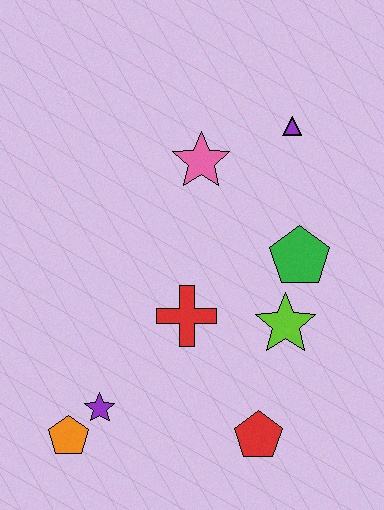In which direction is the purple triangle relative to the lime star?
The purple triangle is above the lime star.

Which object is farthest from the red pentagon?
The purple triangle is farthest from the red pentagon.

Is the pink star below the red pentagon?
No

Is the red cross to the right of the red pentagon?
No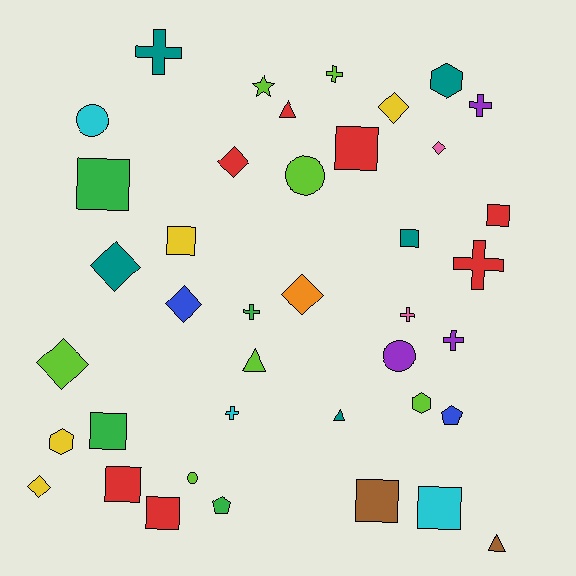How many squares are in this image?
There are 10 squares.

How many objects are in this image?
There are 40 objects.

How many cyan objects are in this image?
There are 3 cyan objects.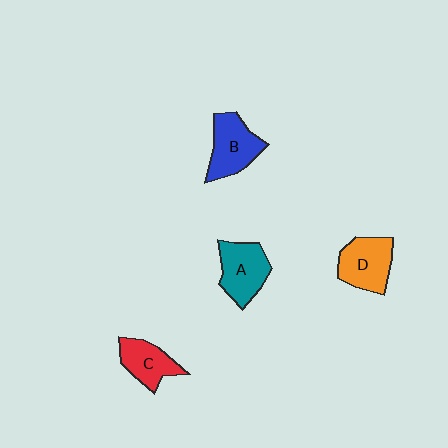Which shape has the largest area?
Shape B (blue).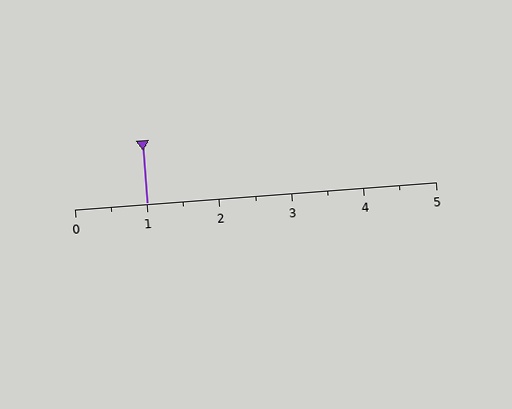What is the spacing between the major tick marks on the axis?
The major ticks are spaced 1 apart.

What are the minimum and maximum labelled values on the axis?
The axis runs from 0 to 5.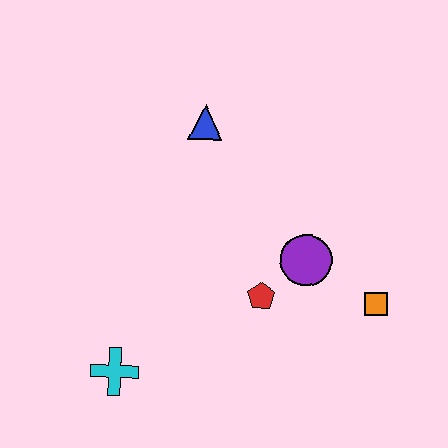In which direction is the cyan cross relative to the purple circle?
The cyan cross is to the left of the purple circle.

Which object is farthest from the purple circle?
The cyan cross is farthest from the purple circle.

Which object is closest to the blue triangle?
The purple circle is closest to the blue triangle.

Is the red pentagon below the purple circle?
Yes